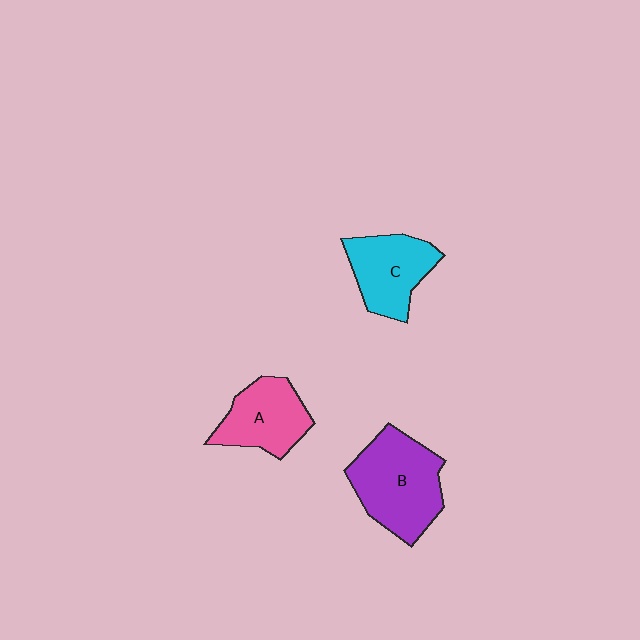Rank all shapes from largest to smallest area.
From largest to smallest: B (purple), C (cyan), A (pink).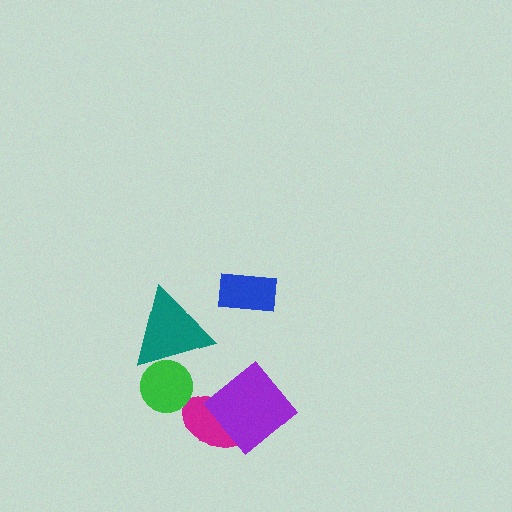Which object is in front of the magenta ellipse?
The purple diamond is in front of the magenta ellipse.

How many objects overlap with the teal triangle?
1 object overlaps with the teal triangle.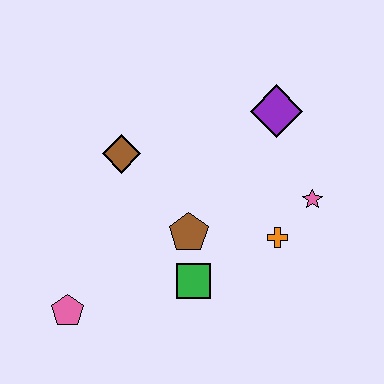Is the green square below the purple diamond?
Yes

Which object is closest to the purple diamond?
The pink star is closest to the purple diamond.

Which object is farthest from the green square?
The purple diamond is farthest from the green square.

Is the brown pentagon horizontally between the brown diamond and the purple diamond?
Yes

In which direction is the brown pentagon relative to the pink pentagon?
The brown pentagon is to the right of the pink pentagon.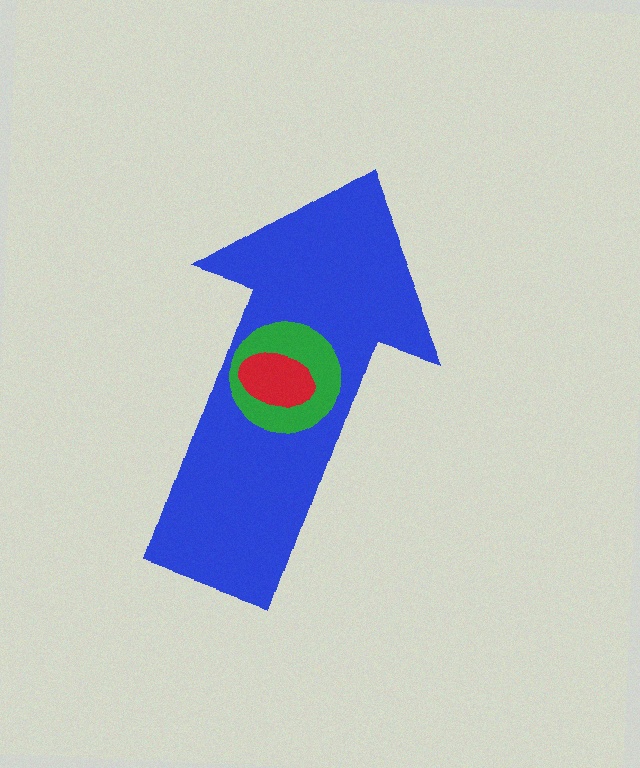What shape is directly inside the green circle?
The red ellipse.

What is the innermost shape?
The red ellipse.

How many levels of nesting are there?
3.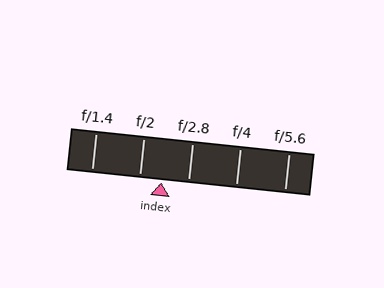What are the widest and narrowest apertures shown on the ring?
The widest aperture shown is f/1.4 and the narrowest is f/5.6.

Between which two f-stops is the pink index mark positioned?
The index mark is between f/2 and f/2.8.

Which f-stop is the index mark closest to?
The index mark is closest to f/2.